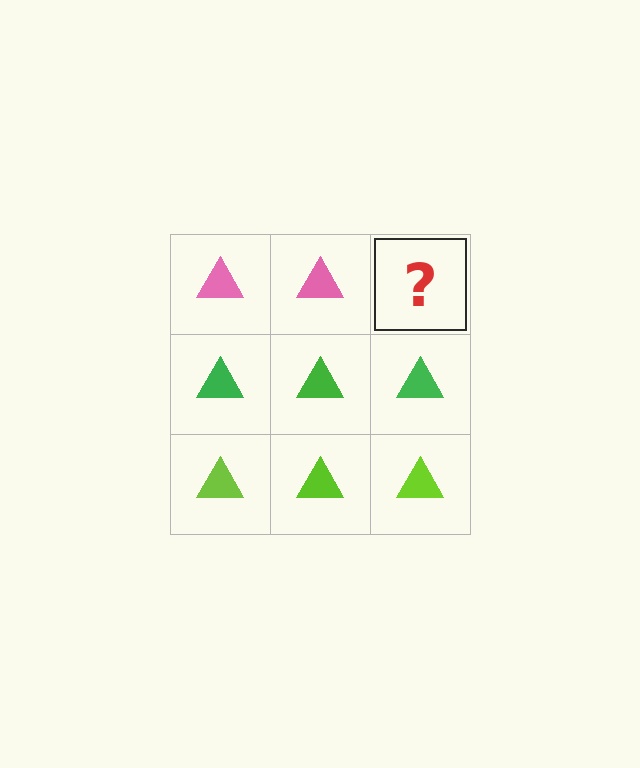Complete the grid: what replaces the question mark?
The question mark should be replaced with a pink triangle.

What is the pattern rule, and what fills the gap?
The rule is that each row has a consistent color. The gap should be filled with a pink triangle.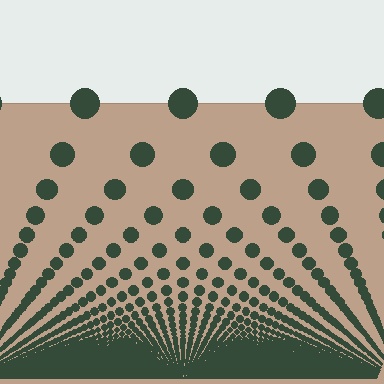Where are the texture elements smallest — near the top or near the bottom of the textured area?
Near the bottom.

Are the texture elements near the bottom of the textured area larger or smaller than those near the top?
Smaller. The gradient is inverted — elements near the bottom are smaller and denser.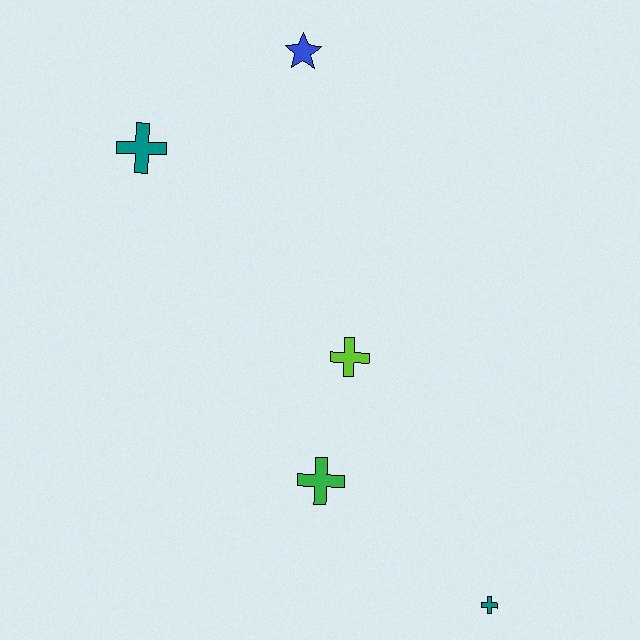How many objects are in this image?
There are 5 objects.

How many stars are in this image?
There is 1 star.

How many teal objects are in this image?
There are 2 teal objects.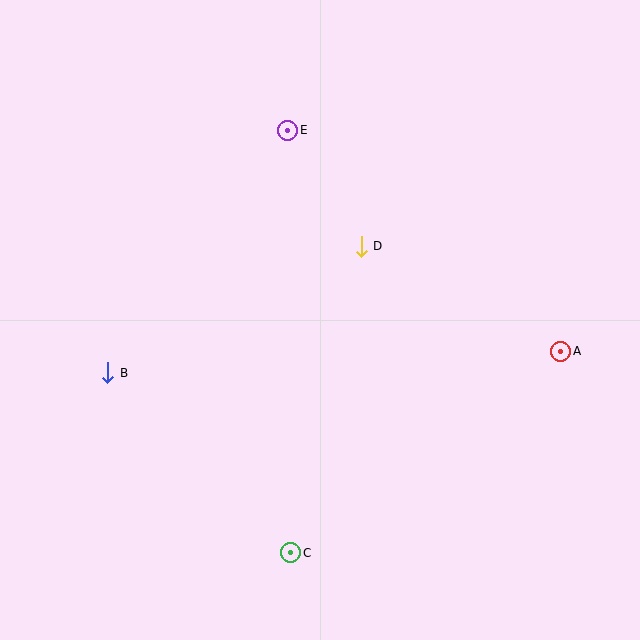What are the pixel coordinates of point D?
Point D is at (361, 246).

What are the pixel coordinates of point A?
Point A is at (561, 351).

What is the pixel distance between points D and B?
The distance between D and B is 283 pixels.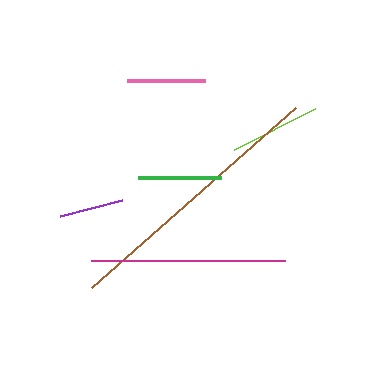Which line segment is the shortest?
The purple line is the shortest at approximately 64 pixels.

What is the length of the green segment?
The green segment is approximately 83 pixels long.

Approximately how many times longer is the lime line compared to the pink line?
The lime line is approximately 1.2 times the length of the pink line.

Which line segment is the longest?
The brown line is the longest at approximately 271 pixels.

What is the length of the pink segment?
The pink segment is approximately 79 pixels long.